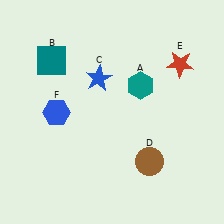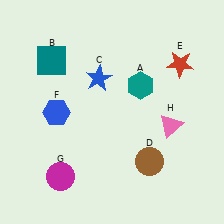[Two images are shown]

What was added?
A magenta circle (G), a pink triangle (H) were added in Image 2.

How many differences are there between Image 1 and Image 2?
There are 2 differences between the two images.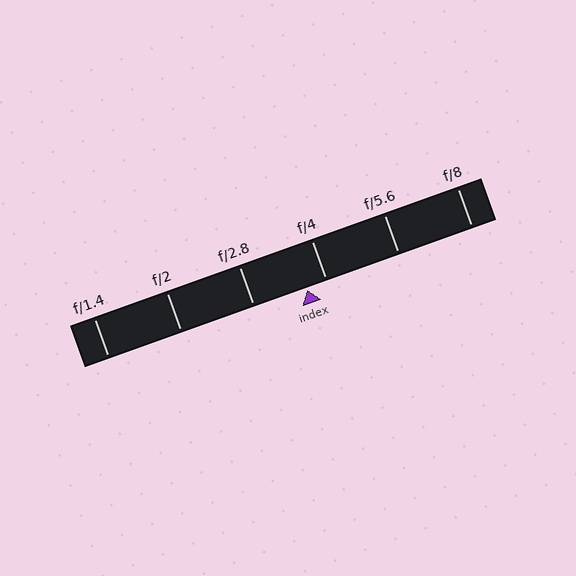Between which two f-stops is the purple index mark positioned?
The index mark is between f/2.8 and f/4.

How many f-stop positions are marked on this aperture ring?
There are 6 f-stop positions marked.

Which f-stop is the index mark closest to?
The index mark is closest to f/4.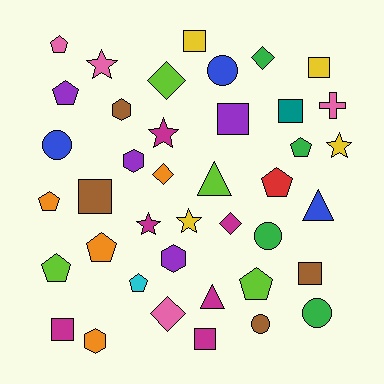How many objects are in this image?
There are 40 objects.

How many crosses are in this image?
There is 1 cross.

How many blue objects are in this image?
There are 3 blue objects.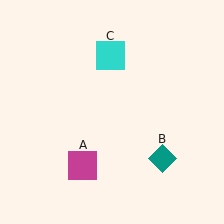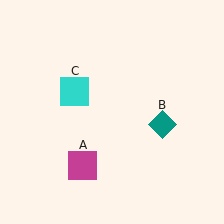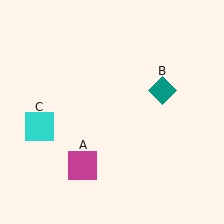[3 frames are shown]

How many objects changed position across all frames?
2 objects changed position: teal diamond (object B), cyan square (object C).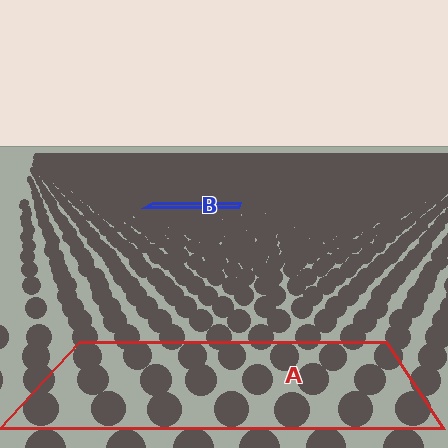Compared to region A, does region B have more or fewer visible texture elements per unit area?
Region B has more texture elements per unit area — they are packed more densely because it is farther away.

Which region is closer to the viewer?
Region A is closer. The texture elements there are larger and more spread out.